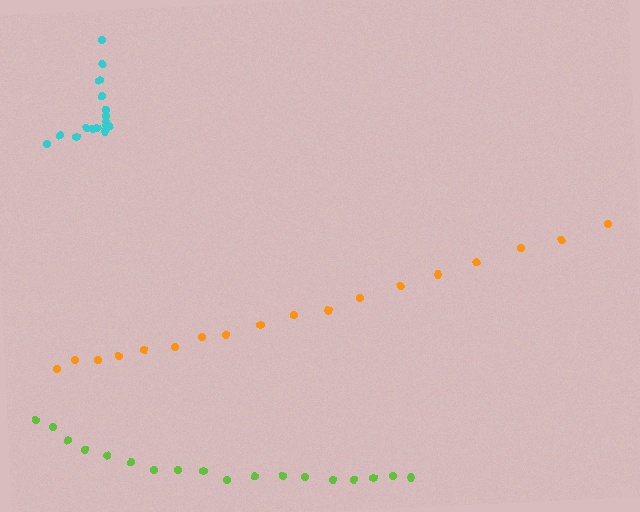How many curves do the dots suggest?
There are 3 distinct paths.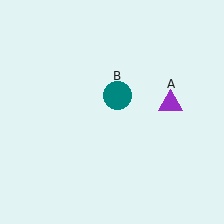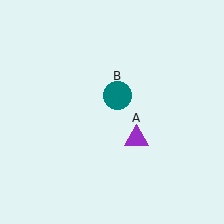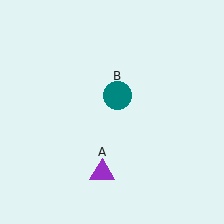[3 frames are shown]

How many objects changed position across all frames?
1 object changed position: purple triangle (object A).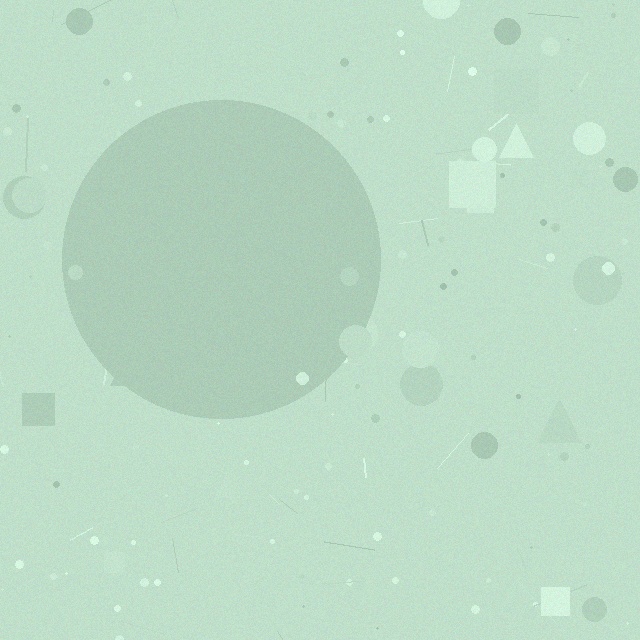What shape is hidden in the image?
A circle is hidden in the image.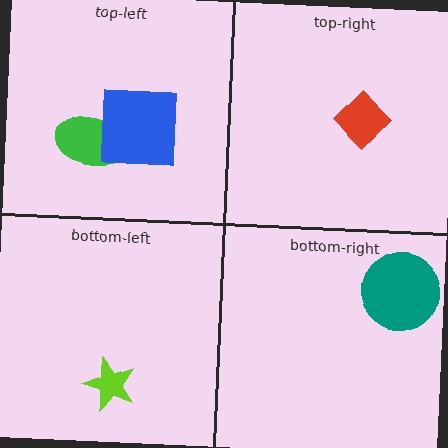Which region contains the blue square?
The top-left region.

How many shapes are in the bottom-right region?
1.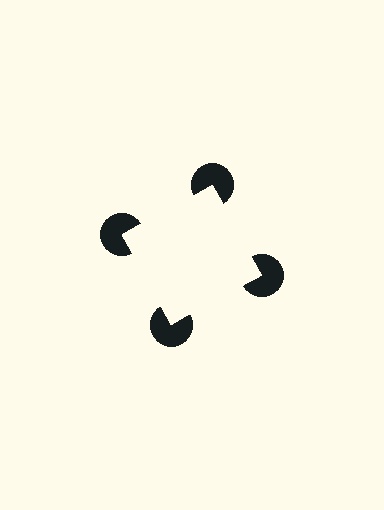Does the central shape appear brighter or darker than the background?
It typically appears slightly brighter than the background, even though no actual brightness change is drawn.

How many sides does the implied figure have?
4 sides.